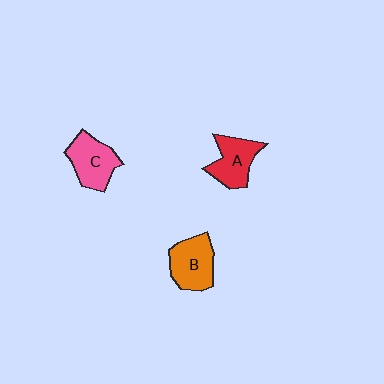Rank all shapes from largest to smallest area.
From largest to smallest: B (orange), C (pink), A (red).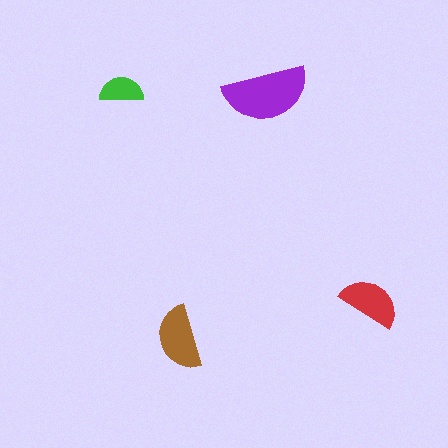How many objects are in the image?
There are 4 objects in the image.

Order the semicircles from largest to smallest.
the purple one, the brown one, the red one, the green one.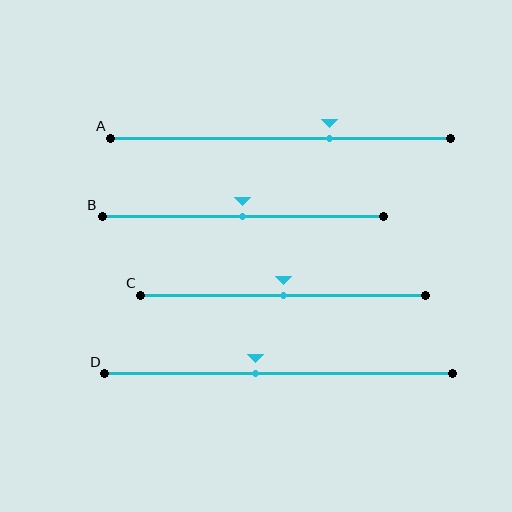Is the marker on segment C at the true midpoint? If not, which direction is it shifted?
Yes, the marker on segment C is at the true midpoint.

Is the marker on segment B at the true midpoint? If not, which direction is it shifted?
Yes, the marker on segment B is at the true midpoint.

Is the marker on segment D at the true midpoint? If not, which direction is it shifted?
No, the marker on segment D is shifted to the left by about 7% of the segment length.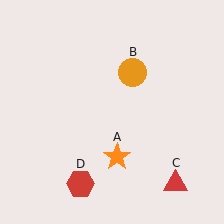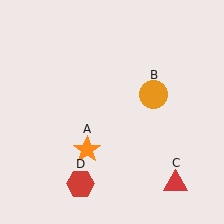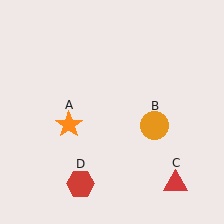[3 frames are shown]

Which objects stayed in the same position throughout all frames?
Red triangle (object C) and red hexagon (object D) remained stationary.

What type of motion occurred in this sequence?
The orange star (object A), orange circle (object B) rotated clockwise around the center of the scene.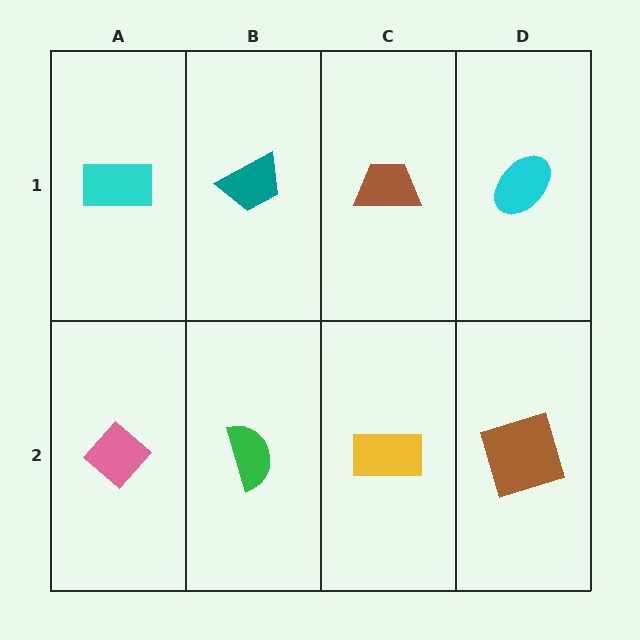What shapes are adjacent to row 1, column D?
A brown square (row 2, column D), a brown trapezoid (row 1, column C).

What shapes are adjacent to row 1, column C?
A yellow rectangle (row 2, column C), a teal trapezoid (row 1, column B), a cyan ellipse (row 1, column D).